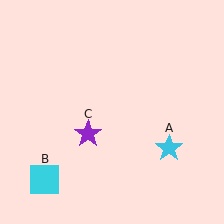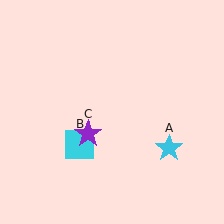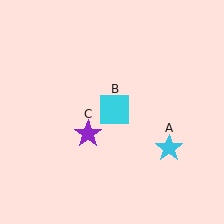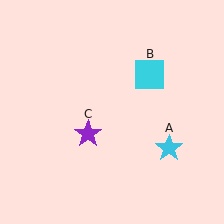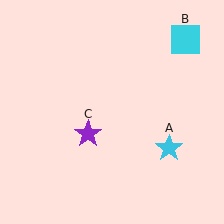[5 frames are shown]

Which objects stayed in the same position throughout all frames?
Cyan star (object A) and purple star (object C) remained stationary.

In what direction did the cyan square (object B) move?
The cyan square (object B) moved up and to the right.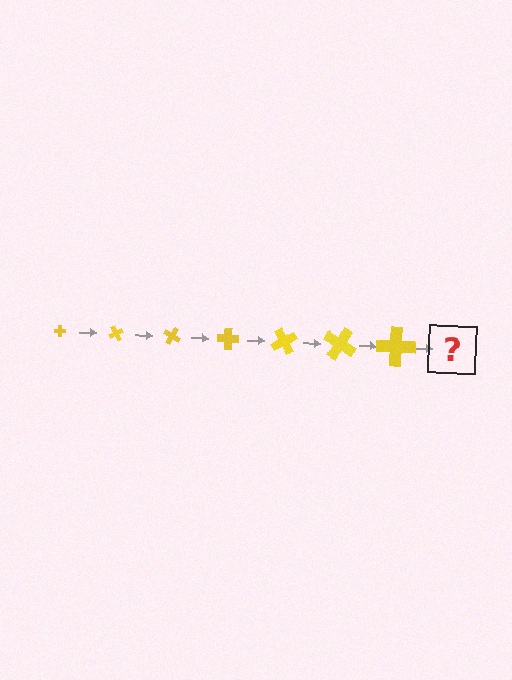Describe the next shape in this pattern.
It should be a cross, larger than the previous one and rotated 420 degrees from the start.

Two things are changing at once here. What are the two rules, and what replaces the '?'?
The two rules are that the cross grows larger each step and it rotates 60 degrees each step. The '?' should be a cross, larger than the previous one and rotated 420 degrees from the start.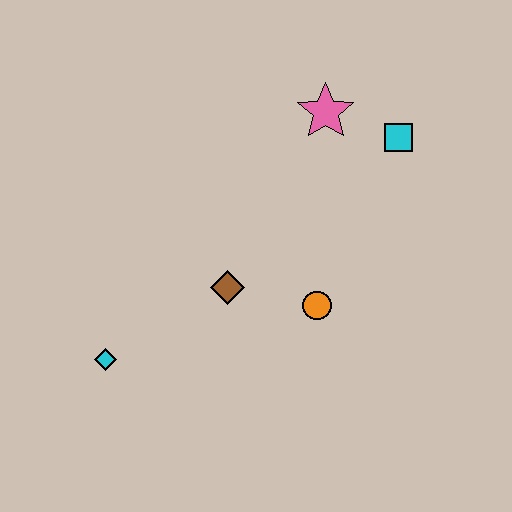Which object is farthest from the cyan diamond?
The cyan square is farthest from the cyan diamond.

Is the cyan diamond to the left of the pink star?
Yes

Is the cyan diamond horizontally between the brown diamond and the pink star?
No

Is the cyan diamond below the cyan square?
Yes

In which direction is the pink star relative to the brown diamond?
The pink star is above the brown diamond.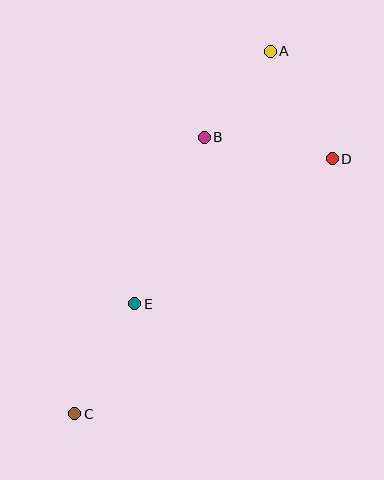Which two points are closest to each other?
Points A and B are closest to each other.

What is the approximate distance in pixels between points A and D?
The distance between A and D is approximately 124 pixels.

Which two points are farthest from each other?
Points A and C are farthest from each other.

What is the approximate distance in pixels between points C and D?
The distance between C and D is approximately 362 pixels.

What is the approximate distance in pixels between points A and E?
The distance between A and E is approximately 287 pixels.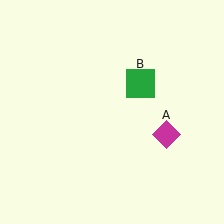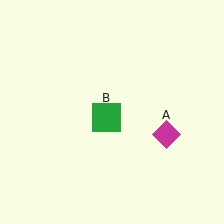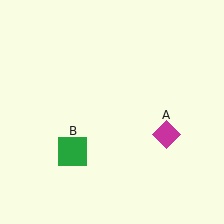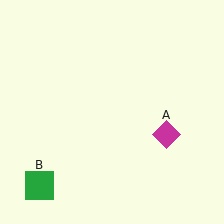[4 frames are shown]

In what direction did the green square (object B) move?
The green square (object B) moved down and to the left.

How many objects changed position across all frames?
1 object changed position: green square (object B).